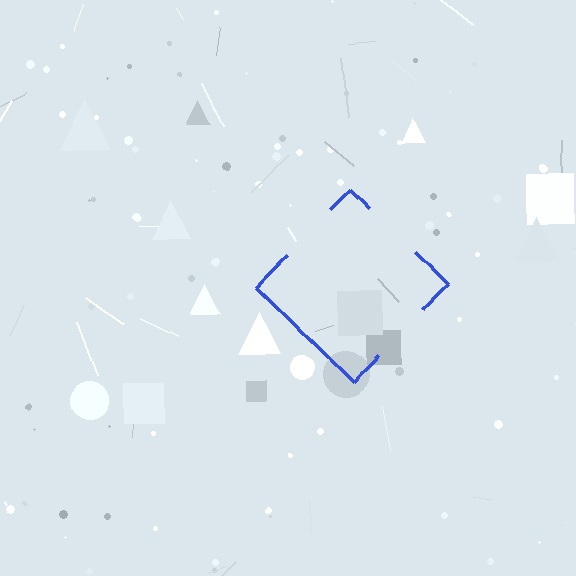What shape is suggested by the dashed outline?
The dashed outline suggests a diamond.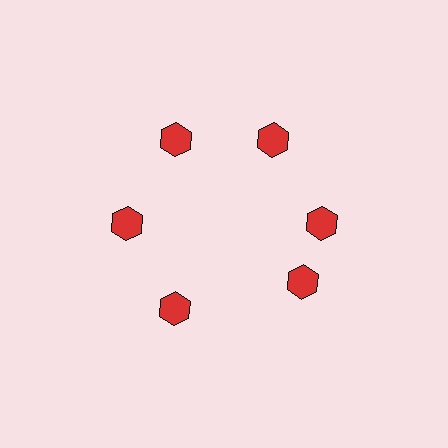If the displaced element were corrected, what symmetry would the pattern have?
It would have 6-fold rotational symmetry — the pattern would map onto itself every 60 degrees.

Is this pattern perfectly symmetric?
No. The 6 red hexagons are arranged in a ring, but one element near the 5 o'clock position is rotated out of alignment along the ring, breaking the 6-fold rotational symmetry.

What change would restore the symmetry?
The symmetry would be restored by rotating it back into even spacing with its neighbors so that all 6 hexagons sit at equal angles and equal distance from the center.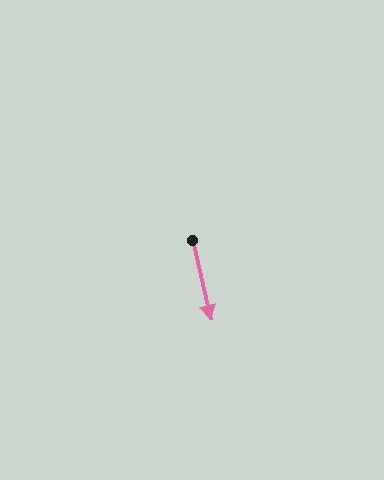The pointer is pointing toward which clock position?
Roughly 6 o'clock.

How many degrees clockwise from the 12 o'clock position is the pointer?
Approximately 167 degrees.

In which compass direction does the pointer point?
South.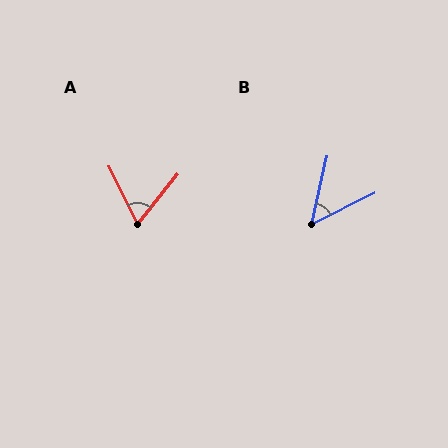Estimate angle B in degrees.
Approximately 51 degrees.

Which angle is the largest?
A, at approximately 65 degrees.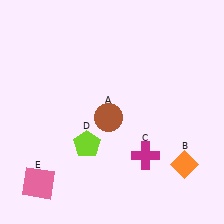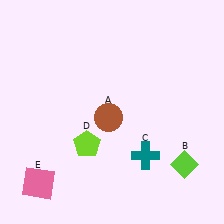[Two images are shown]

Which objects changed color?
B changed from orange to lime. C changed from magenta to teal.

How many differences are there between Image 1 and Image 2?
There are 2 differences between the two images.